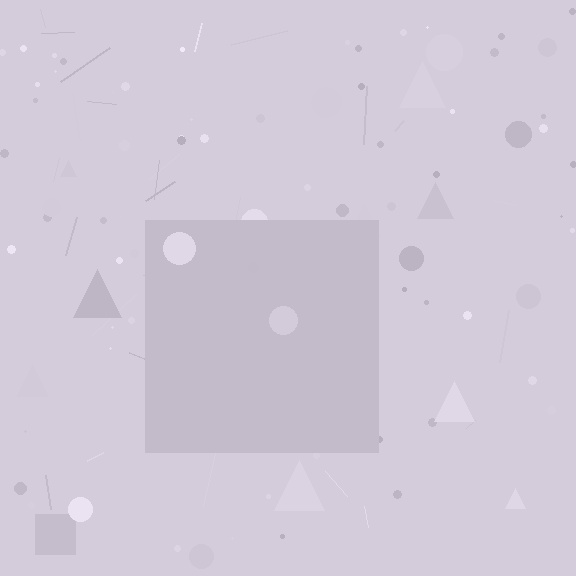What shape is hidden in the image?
A square is hidden in the image.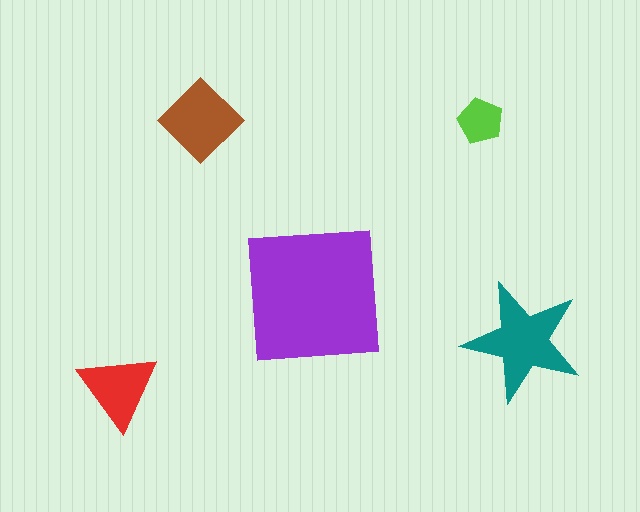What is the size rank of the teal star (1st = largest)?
2nd.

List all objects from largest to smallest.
The purple square, the teal star, the brown diamond, the red triangle, the lime pentagon.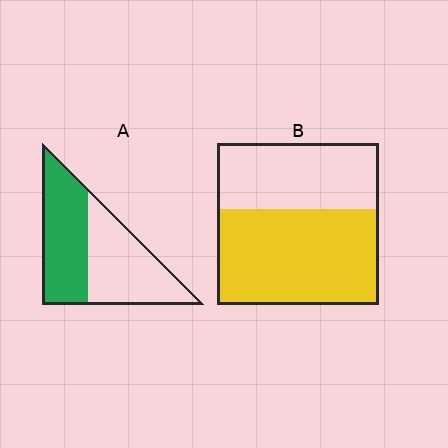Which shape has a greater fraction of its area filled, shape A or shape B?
Shape B.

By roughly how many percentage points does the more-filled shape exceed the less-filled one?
By roughly 10 percentage points (B over A).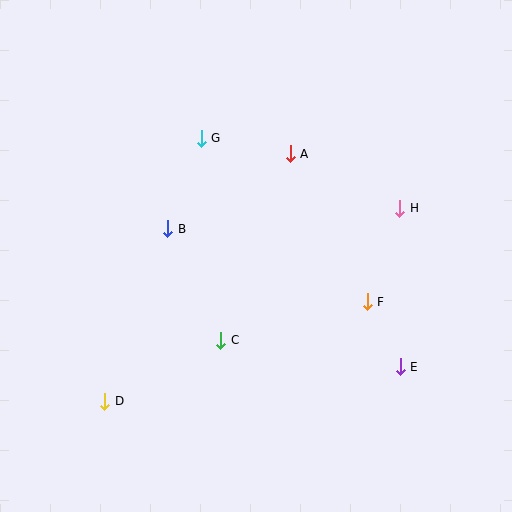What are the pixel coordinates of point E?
Point E is at (400, 367).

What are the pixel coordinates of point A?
Point A is at (290, 154).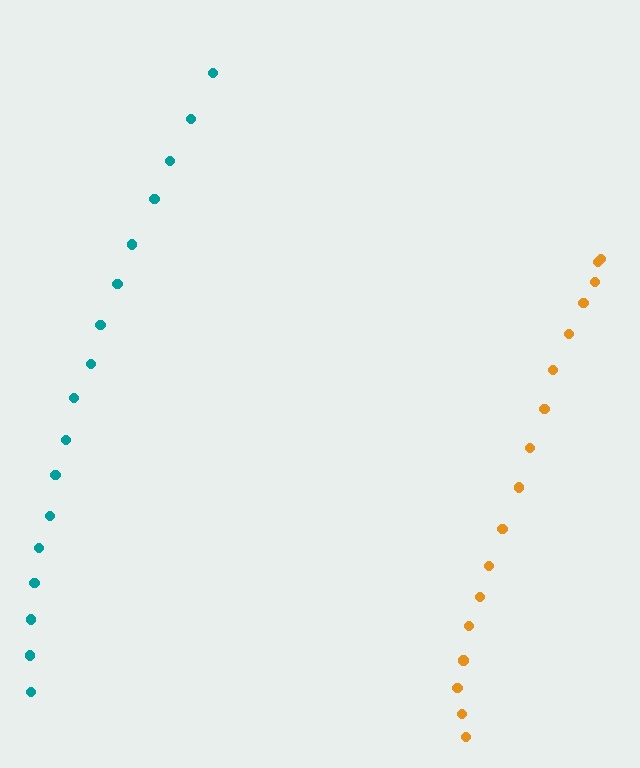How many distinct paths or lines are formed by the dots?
There are 2 distinct paths.